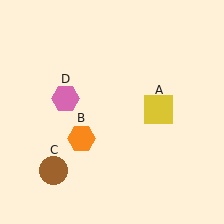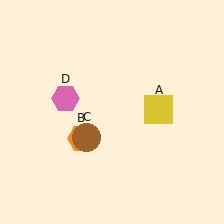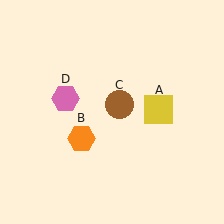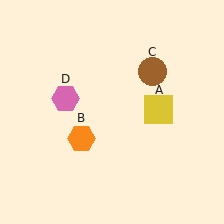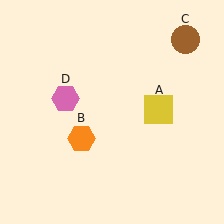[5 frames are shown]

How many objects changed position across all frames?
1 object changed position: brown circle (object C).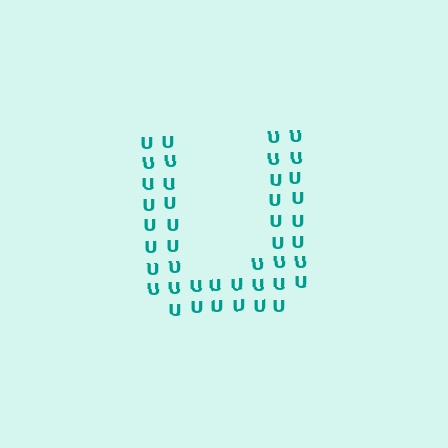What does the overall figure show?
The overall figure shows the letter U.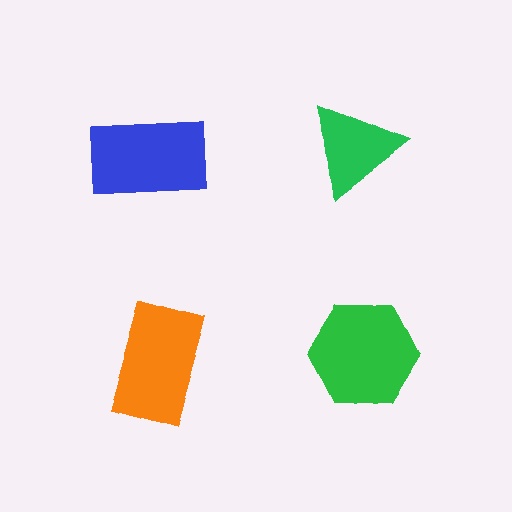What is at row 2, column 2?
A green hexagon.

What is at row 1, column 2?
A green triangle.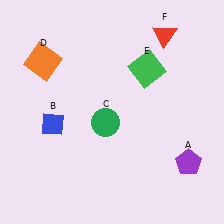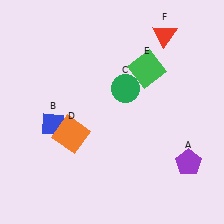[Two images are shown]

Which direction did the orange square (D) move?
The orange square (D) moved down.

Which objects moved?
The objects that moved are: the green circle (C), the orange square (D).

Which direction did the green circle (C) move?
The green circle (C) moved up.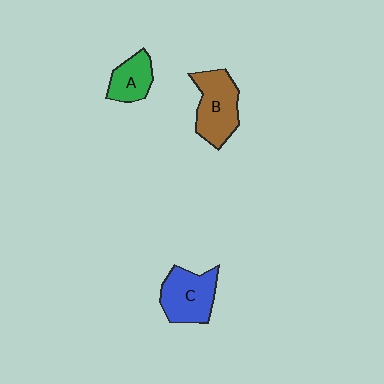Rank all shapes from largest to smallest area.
From largest to smallest: B (brown), C (blue), A (green).